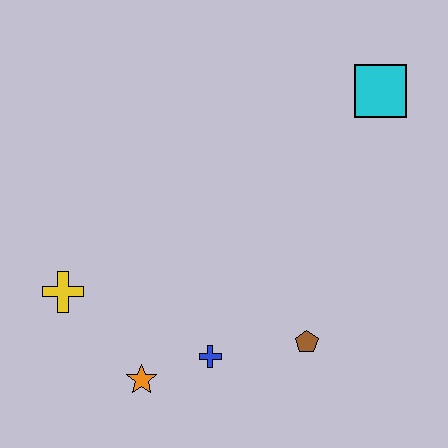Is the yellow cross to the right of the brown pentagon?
No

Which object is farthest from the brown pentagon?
The cyan square is farthest from the brown pentagon.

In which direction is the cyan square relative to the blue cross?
The cyan square is above the blue cross.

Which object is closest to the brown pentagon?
The blue cross is closest to the brown pentagon.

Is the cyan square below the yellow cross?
No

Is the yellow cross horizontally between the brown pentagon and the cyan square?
No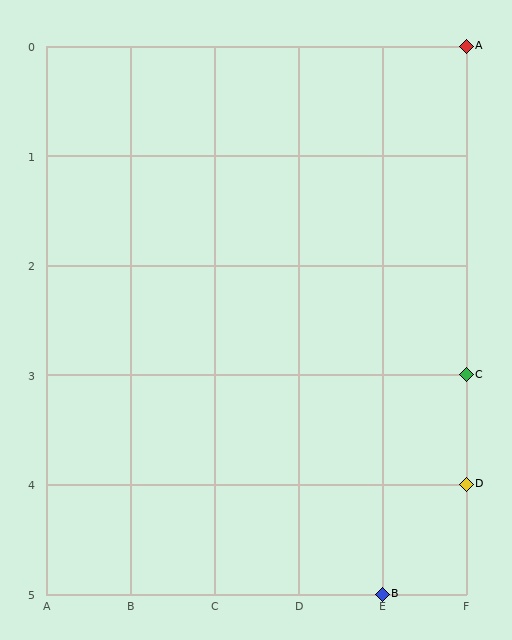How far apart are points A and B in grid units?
Points A and B are 1 column and 5 rows apart (about 5.1 grid units diagonally).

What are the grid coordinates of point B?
Point B is at grid coordinates (E, 5).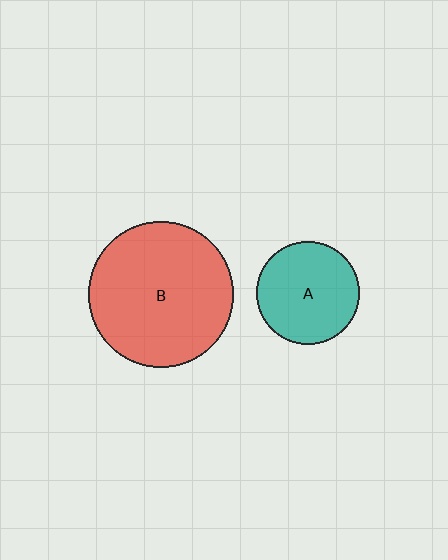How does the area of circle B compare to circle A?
Approximately 2.0 times.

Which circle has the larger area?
Circle B (red).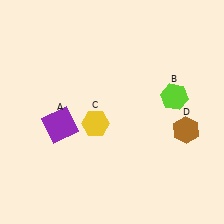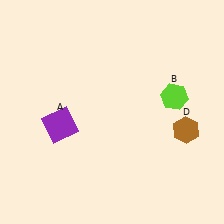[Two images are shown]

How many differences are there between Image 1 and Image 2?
There is 1 difference between the two images.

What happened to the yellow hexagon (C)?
The yellow hexagon (C) was removed in Image 2. It was in the bottom-left area of Image 1.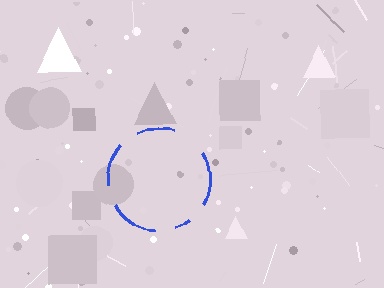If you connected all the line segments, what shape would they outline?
They would outline a circle.